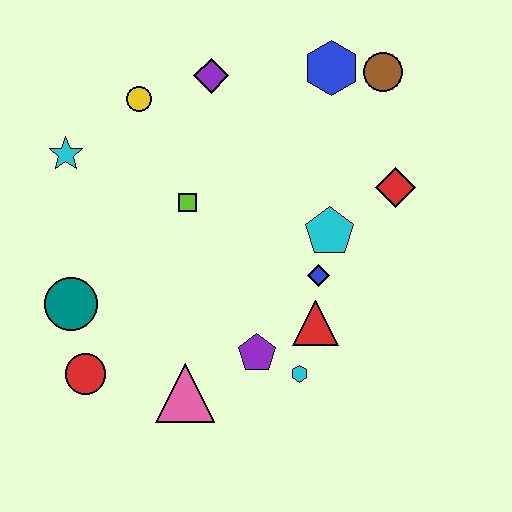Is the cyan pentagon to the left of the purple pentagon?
No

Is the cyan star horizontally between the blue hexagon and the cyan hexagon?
No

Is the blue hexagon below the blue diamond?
No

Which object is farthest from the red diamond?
The red circle is farthest from the red diamond.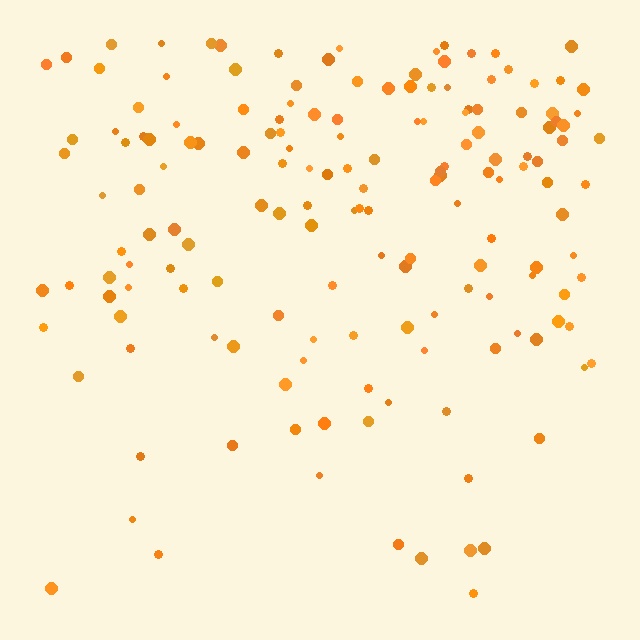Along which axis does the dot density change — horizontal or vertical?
Vertical.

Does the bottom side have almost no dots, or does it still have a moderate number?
Still a moderate number, just noticeably fewer than the top.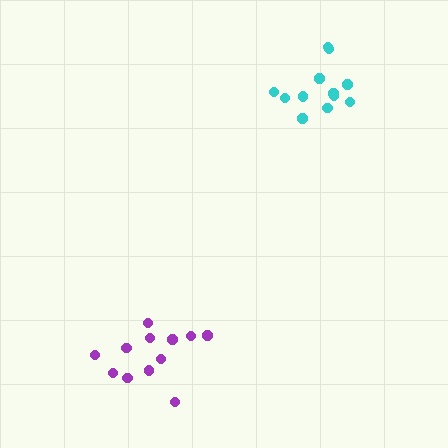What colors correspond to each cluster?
The clusters are colored: purple, cyan.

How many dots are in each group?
Group 1: 12 dots, Group 2: 12 dots (24 total).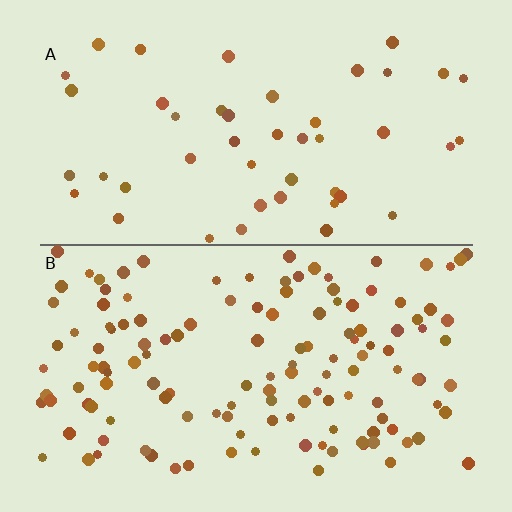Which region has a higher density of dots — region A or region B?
B (the bottom).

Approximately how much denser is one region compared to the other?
Approximately 2.9× — region B over region A.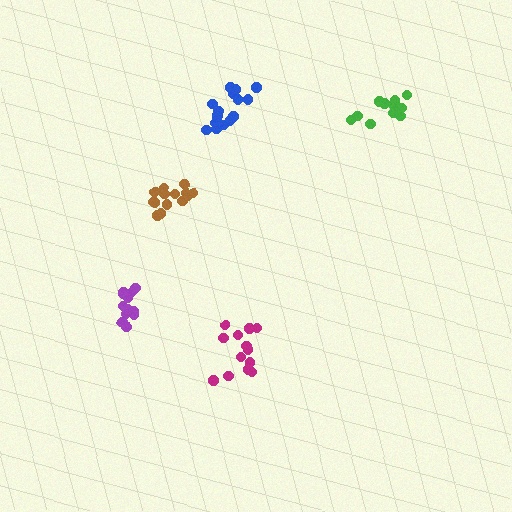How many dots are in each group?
Group 1: 12 dots, Group 2: 17 dots, Group 3: 14 dots, Group 4: 13 dots, Group 5: 13 dots (69 total).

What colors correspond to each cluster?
The clusters are colored: green, blue, brown, magenta, purple.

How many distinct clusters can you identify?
There are 5 distinct clusters.